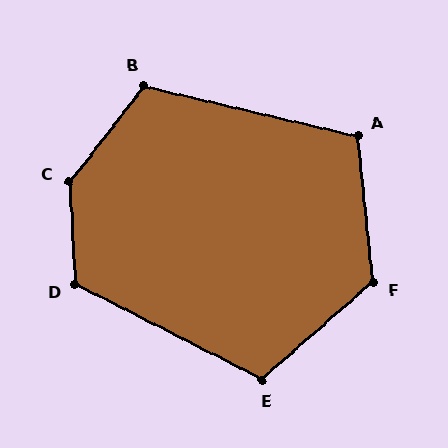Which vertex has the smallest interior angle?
A, at approximately 109 degrees.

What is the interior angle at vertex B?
Approximately 114 degrees (obtuse).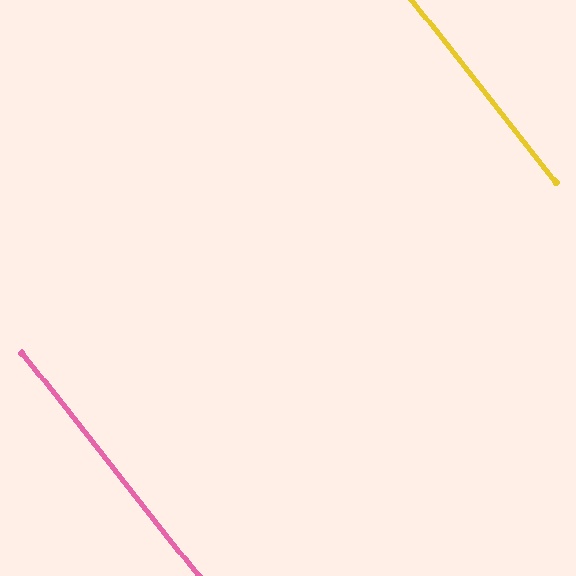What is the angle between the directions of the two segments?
Approximately 0 degrees.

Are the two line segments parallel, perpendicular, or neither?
Parallel — their directions differ by only 0.1°.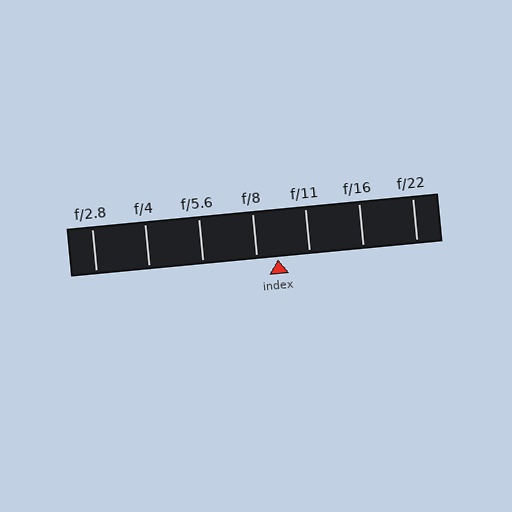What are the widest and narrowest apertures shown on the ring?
The widest aperture shown is f/2.8 and the narrowest is f/22.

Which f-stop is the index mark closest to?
The index mark is closest to f/8.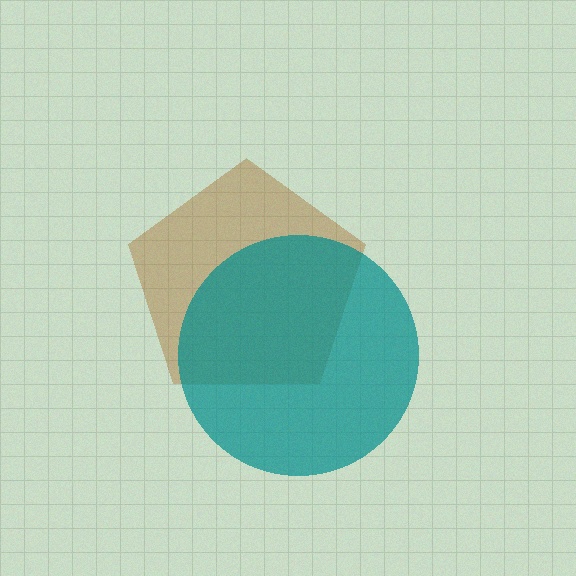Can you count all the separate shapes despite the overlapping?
Yes, there are 2 separate shapes.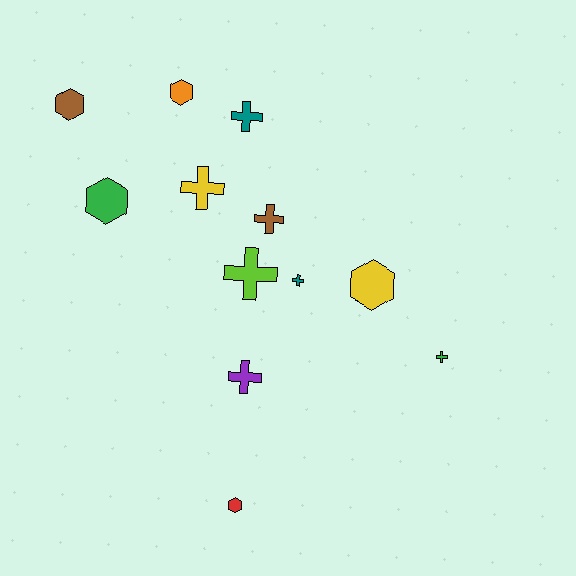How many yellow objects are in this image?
There are 2 yellow objects.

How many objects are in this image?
There are 12 objects.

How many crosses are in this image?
There are 7 crosses.